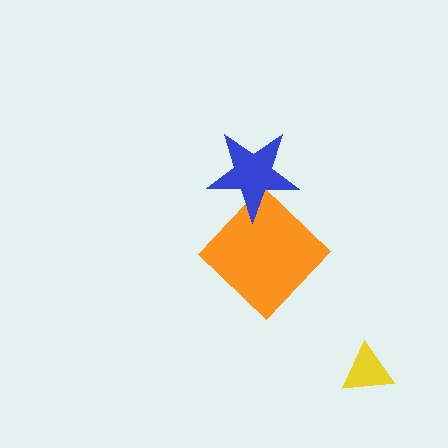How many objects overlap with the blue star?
1 object overlaps with the blue star.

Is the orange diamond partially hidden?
Yes, it is partially covered by another shape.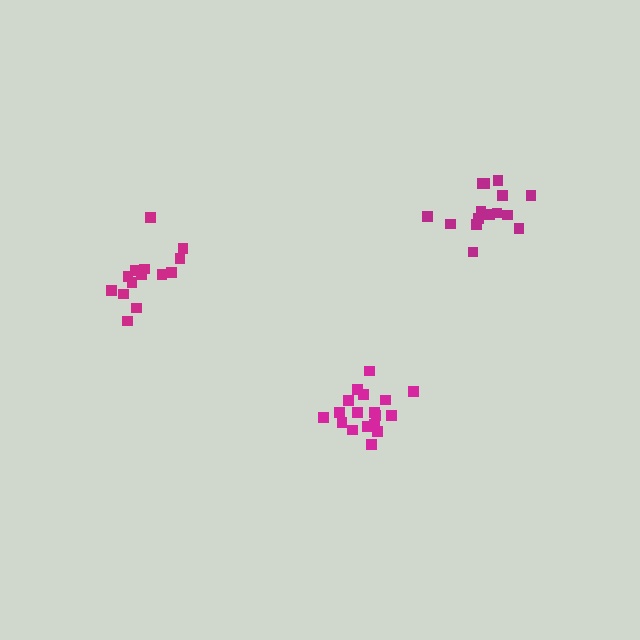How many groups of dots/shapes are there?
There are 3 groups.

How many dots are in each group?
Group 1: 14 dots, Group 2: 15 dots, Group 3: 18 dots (47 total).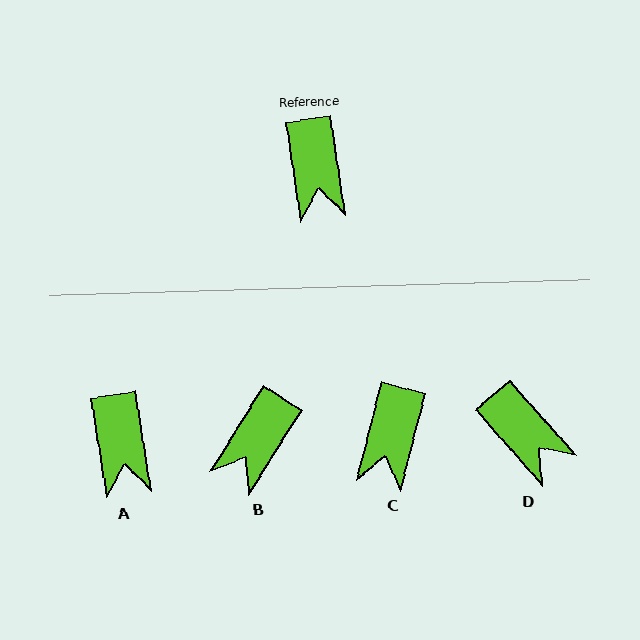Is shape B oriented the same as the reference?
No, it is off by about 41 degrees.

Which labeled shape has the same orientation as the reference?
A.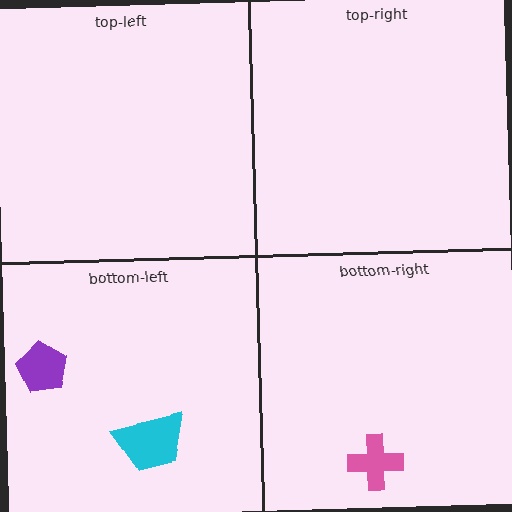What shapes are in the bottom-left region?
The cyan trapezoid, the purple pentagon.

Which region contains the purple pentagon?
The bottom-left region.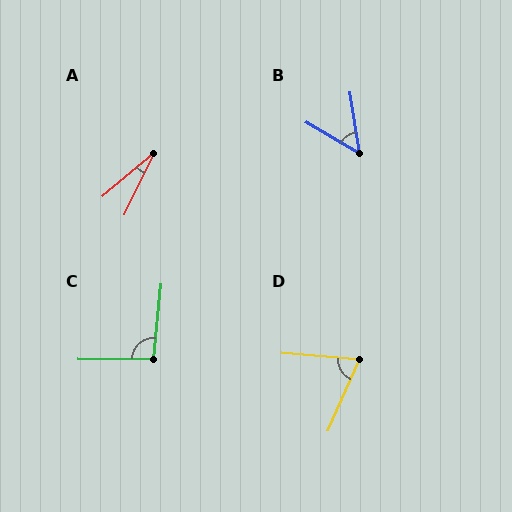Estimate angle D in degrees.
Approximately 71 degrees.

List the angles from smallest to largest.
A (24°), B (51°), D (71°), C (95°).